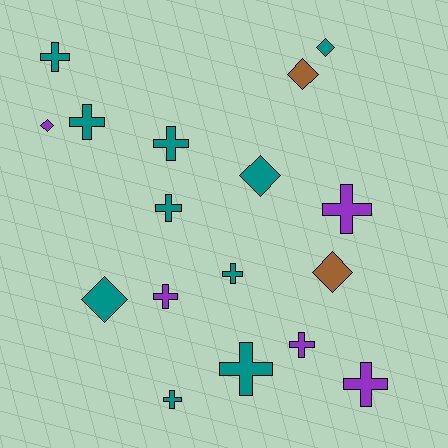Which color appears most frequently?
Teal, with 10 objects.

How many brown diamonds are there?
There are 2 brown diamonds.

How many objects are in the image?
There are 17 objects.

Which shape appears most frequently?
Cross, with 11 objects.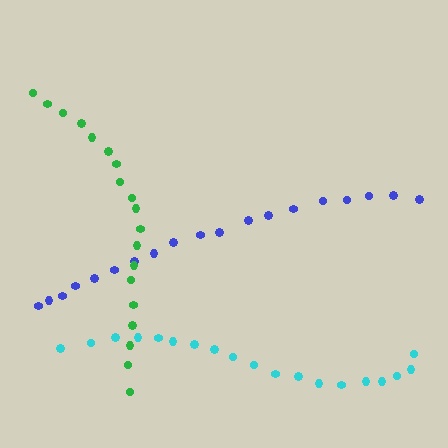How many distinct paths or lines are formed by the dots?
There are 3 distinct paths.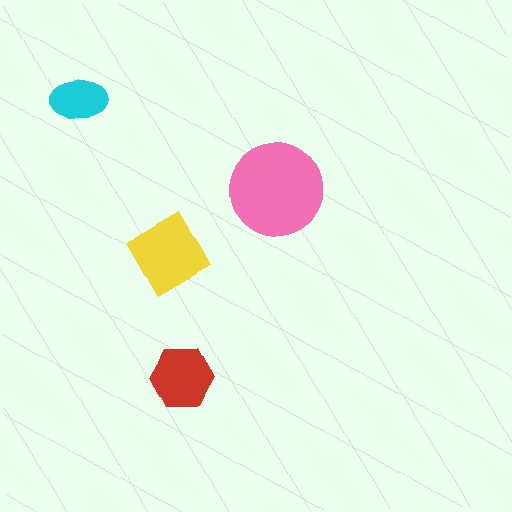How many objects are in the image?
There are 4 objects in the image.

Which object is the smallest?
The cyan ellipse.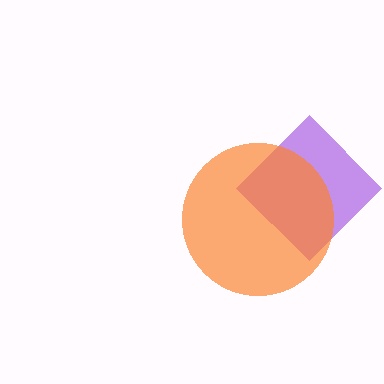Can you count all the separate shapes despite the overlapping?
Yes, there are 2 separate shapes.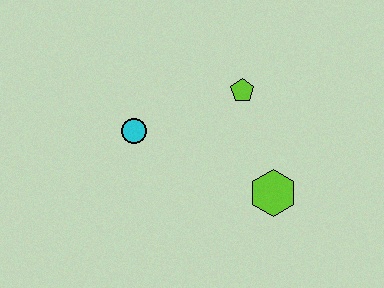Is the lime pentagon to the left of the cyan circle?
No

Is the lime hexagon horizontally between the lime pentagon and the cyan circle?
No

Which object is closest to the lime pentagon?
The lime hexagon is closest to the lime pentagon.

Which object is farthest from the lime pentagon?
The cyan circle is farthest from the lime pentagon.